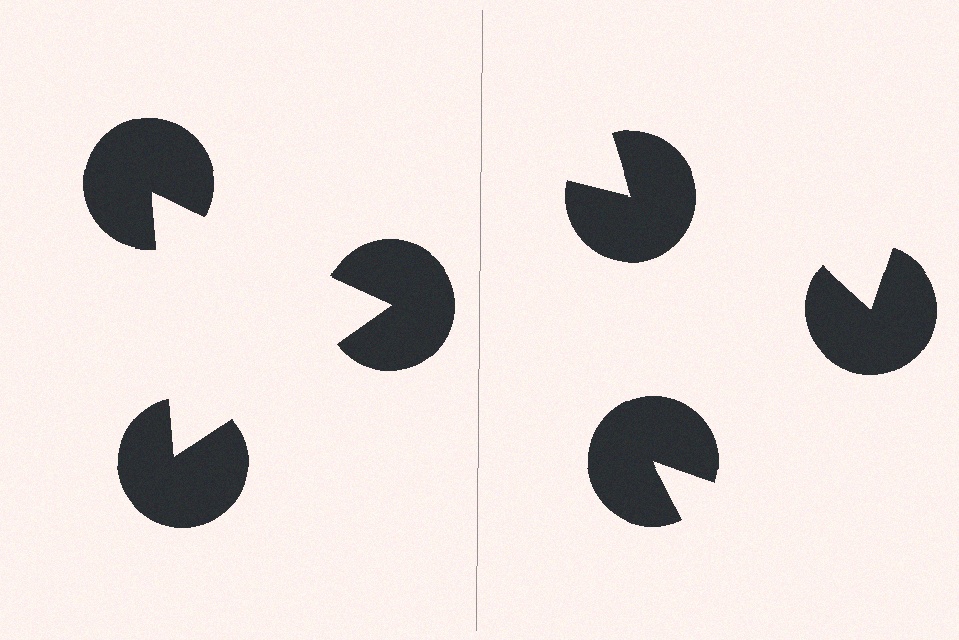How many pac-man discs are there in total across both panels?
6 — 3 on each side.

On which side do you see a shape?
An illusory triangle appears on the left side. On the right side the wedge cuts are rotated, so no coherent shape forms.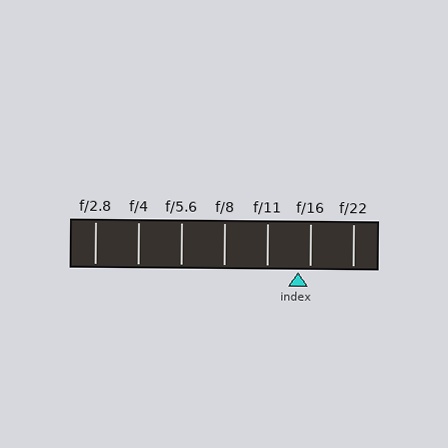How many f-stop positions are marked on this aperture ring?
There are 7 f-stop positions marked.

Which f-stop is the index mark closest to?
The index mark is closest to f/16.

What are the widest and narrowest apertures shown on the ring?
The widest aperture shown is f/2.8 and the narrowest is f/22.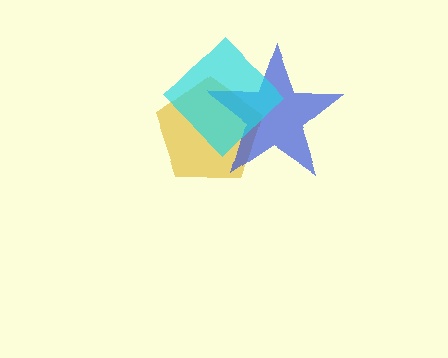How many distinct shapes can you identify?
There are 3 distinct shapes: a yellow pentagon, a blue star, a cyan diamond.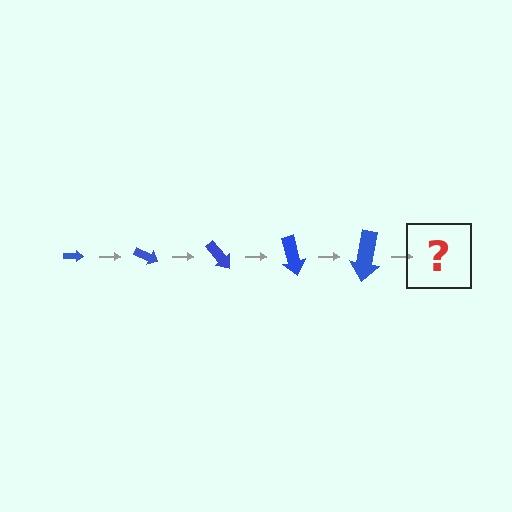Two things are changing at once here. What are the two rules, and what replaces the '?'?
The two rules are that the arrow grows larger each step and it rotates 25 degrees each step. The '?' should be an arrow, larger than the previous one and rotated 125 degrees from the start.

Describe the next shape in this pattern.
It should be an arrow, larger than the previous one and rotated 125 degrees from the start.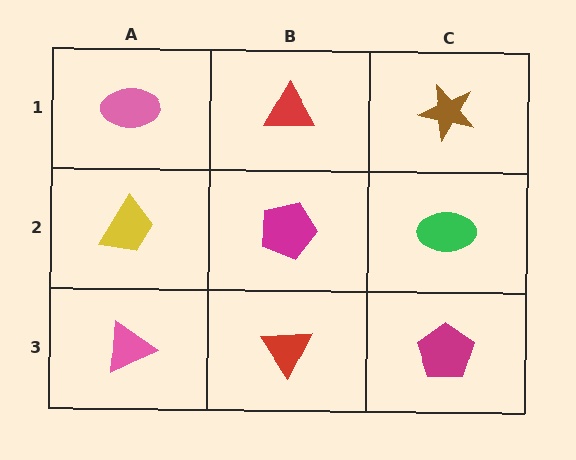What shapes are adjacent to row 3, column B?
A magenta pentagon (row 2, column B), a pink triangle (row 3, column A), a magenta pentagon (row 3, column C).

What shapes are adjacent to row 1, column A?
A yellow trapezoid (row 2, column A), a red triangle (row 1, column B).